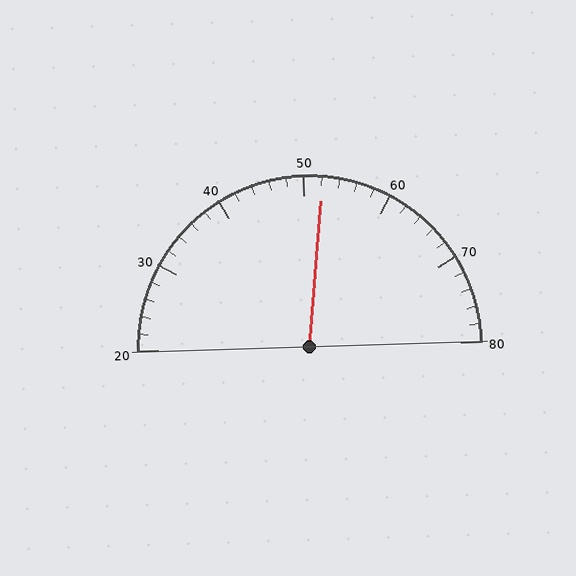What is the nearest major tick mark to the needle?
The nearest major tick mark is 50.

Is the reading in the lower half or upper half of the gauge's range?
The reading is in the upper half of the range (20 to 80).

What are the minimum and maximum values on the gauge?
The gauge ranges from 20 to 80.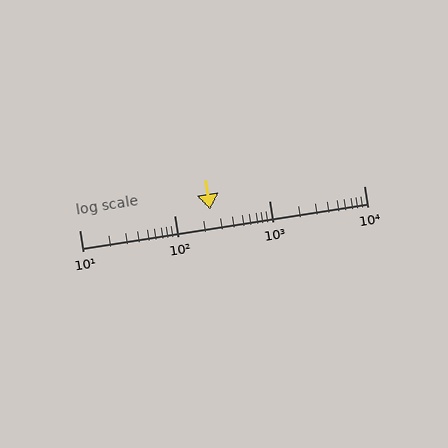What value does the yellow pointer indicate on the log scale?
The pointer indicates approximately 240.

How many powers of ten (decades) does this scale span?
The scale spans 3 decades, from 10 to 10000.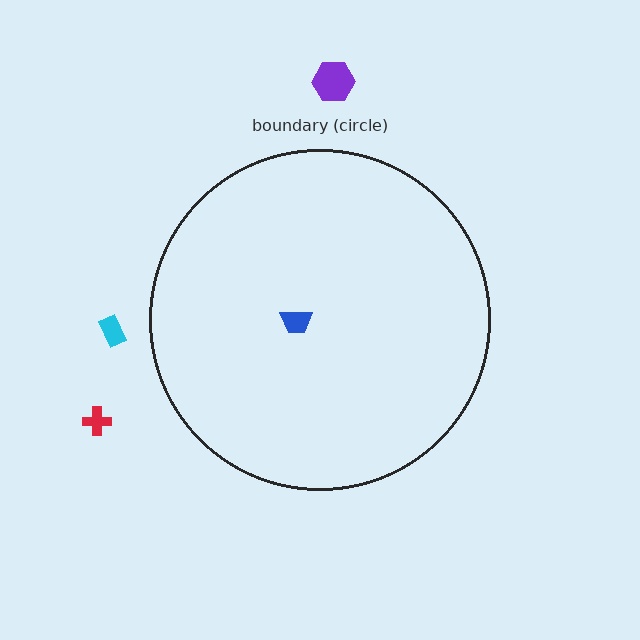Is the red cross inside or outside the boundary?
Outside.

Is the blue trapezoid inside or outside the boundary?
Inside.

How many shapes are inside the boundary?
1 inside, 3 outside.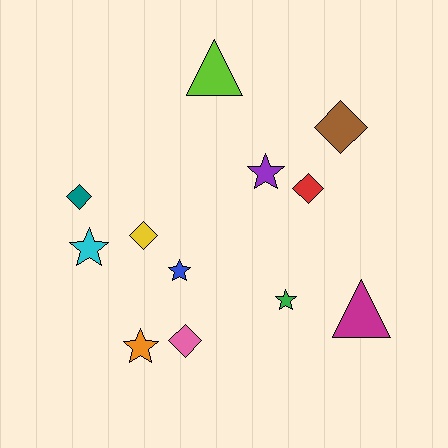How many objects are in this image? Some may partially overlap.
There are 12 objects.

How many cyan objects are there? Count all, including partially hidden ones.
There is 1 cyan object.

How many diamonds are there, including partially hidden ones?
There are 5 diamonds.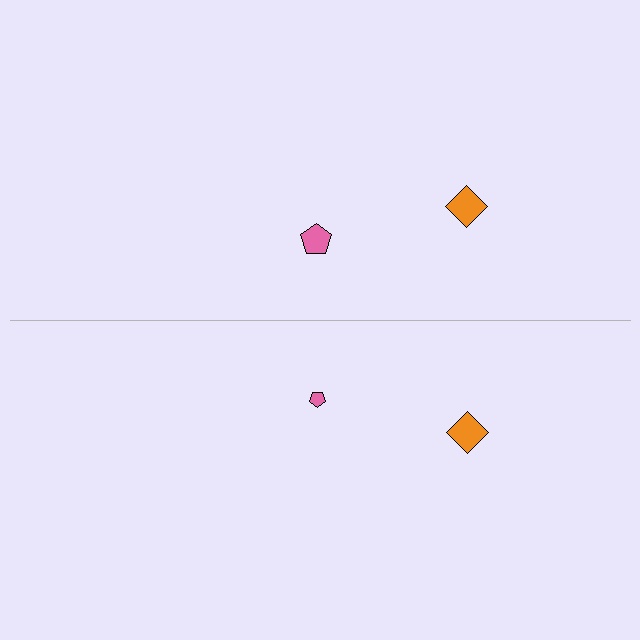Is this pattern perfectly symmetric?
No, the pattern is not perfectly symmetric. The pink pentagon on the bottom side has a different size than its mirror counterpart.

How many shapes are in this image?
There are 4 shapes in this image.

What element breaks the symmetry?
The pink pentagon on the bottom side has a different size than its mirror counterpart.